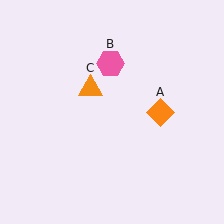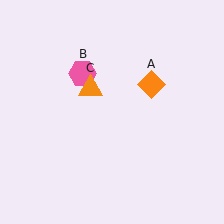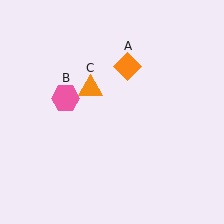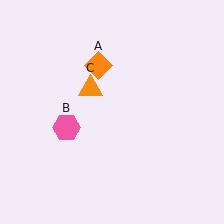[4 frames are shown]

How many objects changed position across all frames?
2 objects changed position: orange diamond (object A), pink hexagon (object B).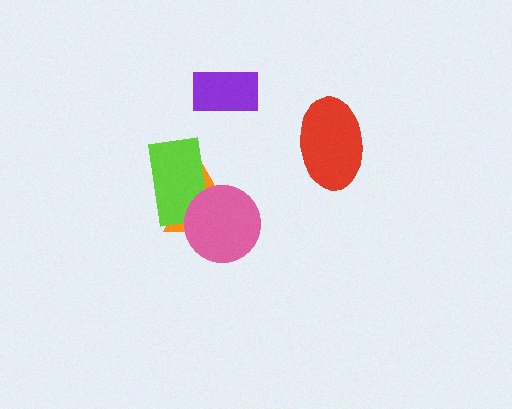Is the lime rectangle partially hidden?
Yes, it is partially covered by another shape.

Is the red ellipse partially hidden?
No, no other shape covers it.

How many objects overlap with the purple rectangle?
0 objects overlap with the purple rectangle.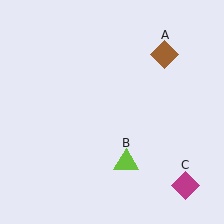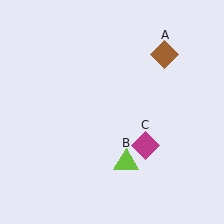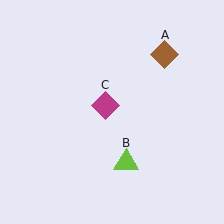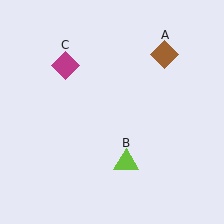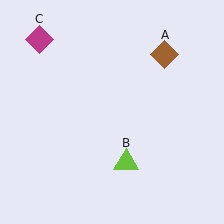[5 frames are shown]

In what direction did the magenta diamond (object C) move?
The magenta diamond (object C) moved up and to the left.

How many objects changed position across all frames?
1 object changed position: magenta diamond (object C).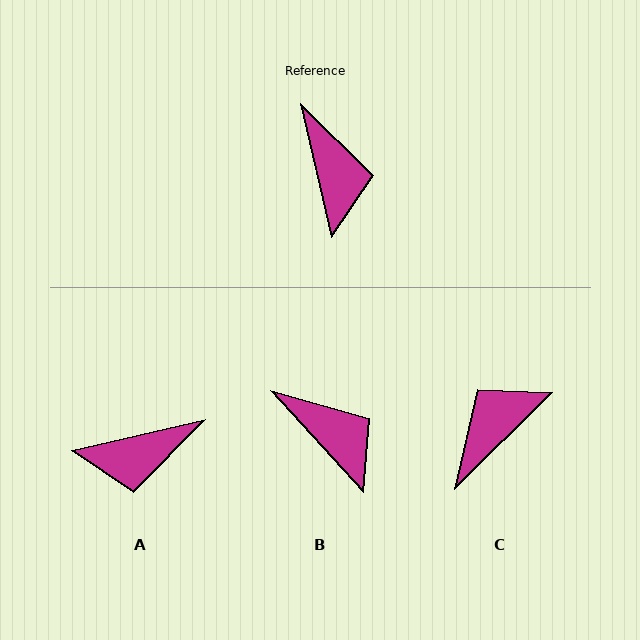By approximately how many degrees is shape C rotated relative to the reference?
Approximately 121 degrees counter-clockwise.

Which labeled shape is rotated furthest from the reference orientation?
C, about 121 degrees away.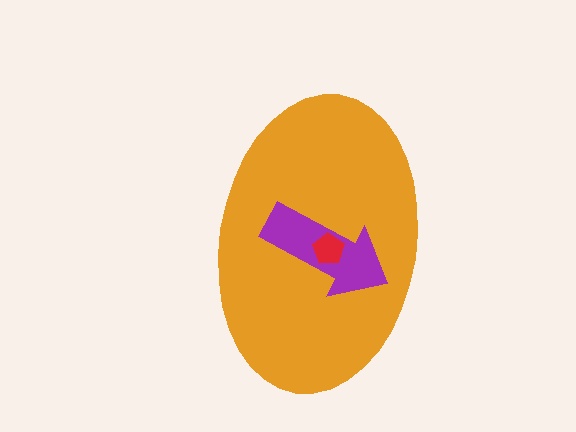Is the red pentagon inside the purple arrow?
Yes.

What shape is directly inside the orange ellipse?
The purple arrow.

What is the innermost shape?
The red pentagon.